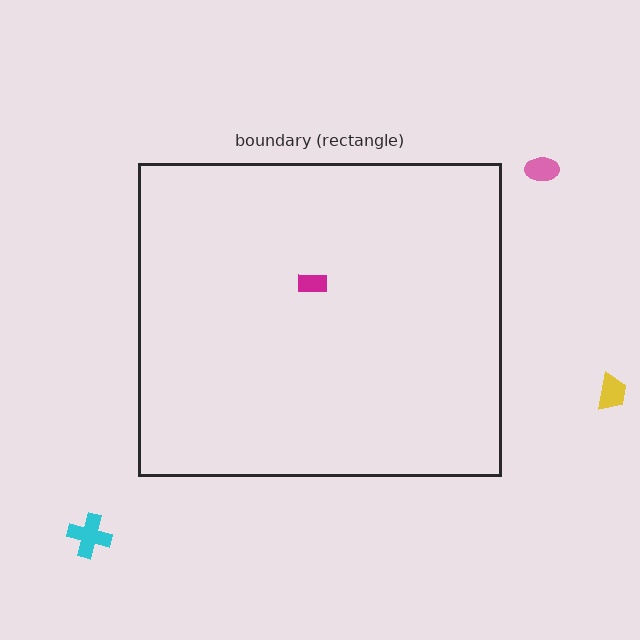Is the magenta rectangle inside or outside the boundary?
Inside.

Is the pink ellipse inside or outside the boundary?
Outside.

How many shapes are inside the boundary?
1 inside, 3 outside.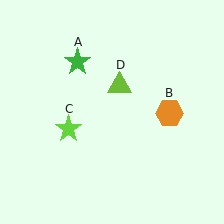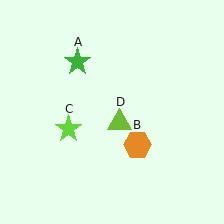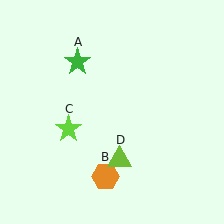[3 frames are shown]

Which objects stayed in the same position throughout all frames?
Green star (object A) and lime star (object C) remained stationary.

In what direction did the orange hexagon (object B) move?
The orange hexagon (object B) moved down and to the left.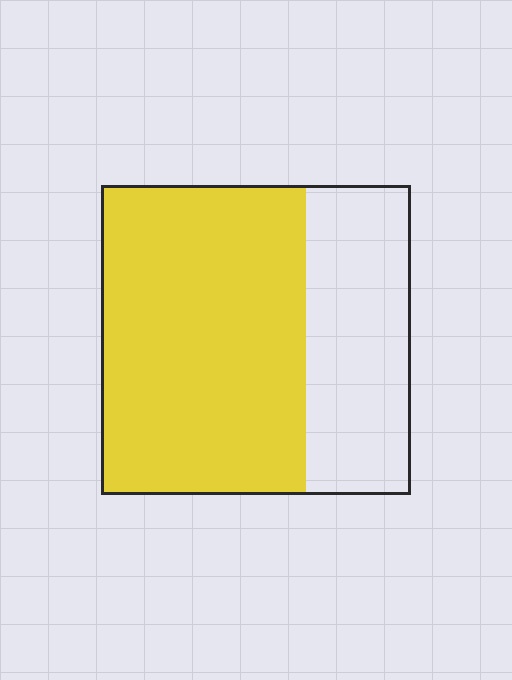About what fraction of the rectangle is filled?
About two thirds (2/3).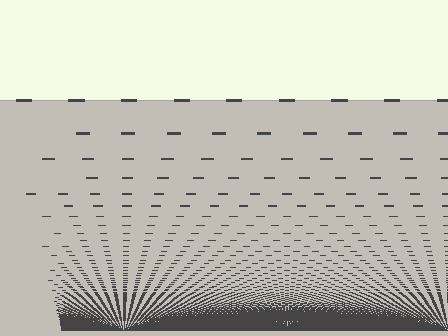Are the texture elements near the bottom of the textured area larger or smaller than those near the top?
Smaller. The gradient is inverted — elements near the bottom are smaller and denser.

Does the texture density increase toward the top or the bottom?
Density increases toward the bottom.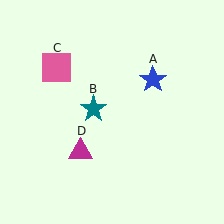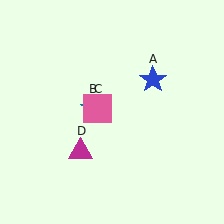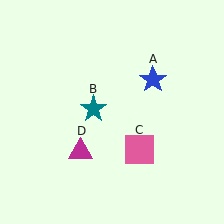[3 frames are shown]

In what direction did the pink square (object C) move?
The pink square (object C) moved down and to the right.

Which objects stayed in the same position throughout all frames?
Blue star (object A) and teal star (object B) and magenta triangle (object D) remained stationary.